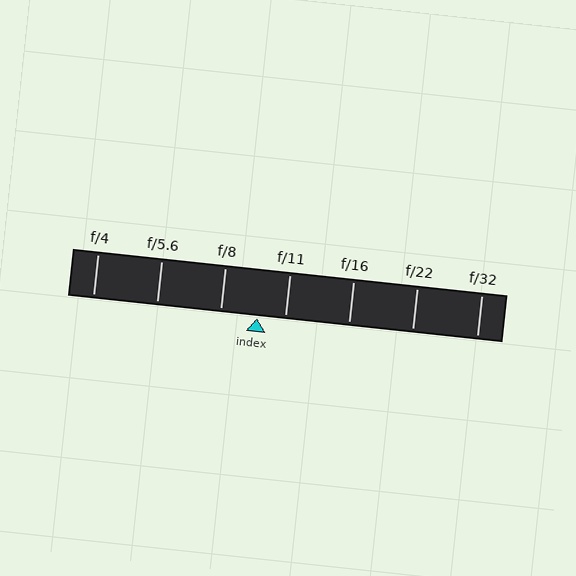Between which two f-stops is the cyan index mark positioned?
The index mark is between f/8 and f/11.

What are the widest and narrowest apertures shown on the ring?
The widest aperture shown is f/4 and the narrowest is f/32.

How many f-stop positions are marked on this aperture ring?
There are 7 f-stop positions marked.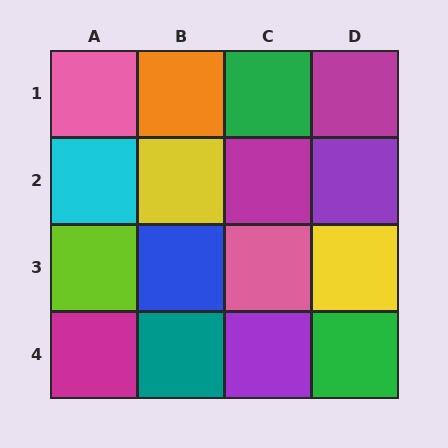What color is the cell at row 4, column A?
Magenta.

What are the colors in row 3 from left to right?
Lime, blue, pink, yellow.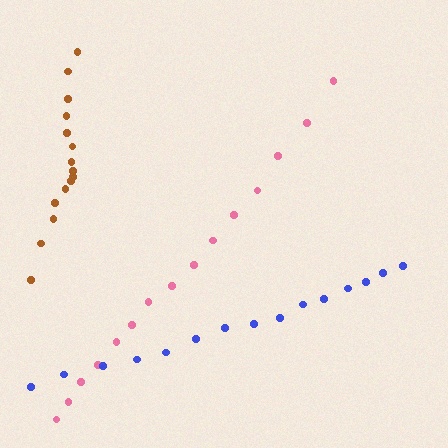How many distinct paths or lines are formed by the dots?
There are 3 distinct paths.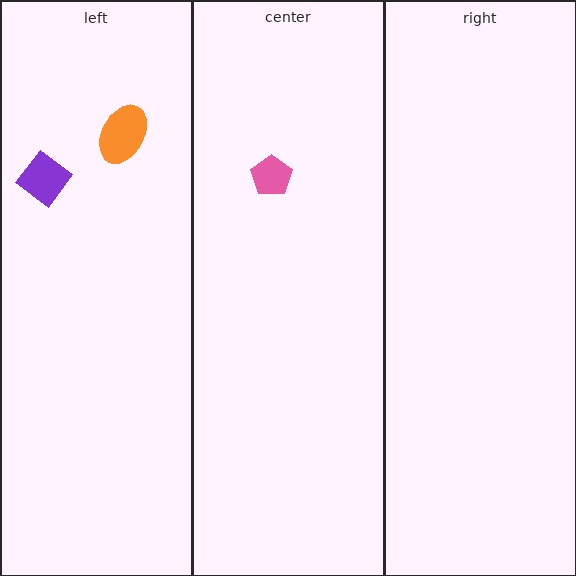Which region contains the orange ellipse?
The left region.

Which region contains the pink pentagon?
The center region.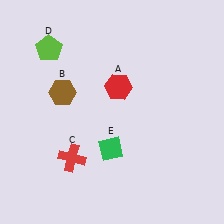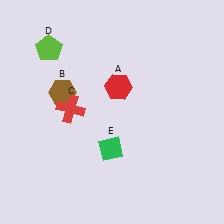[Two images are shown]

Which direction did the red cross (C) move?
The red cross (C) moved up.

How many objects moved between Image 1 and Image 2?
1 object moved between the two images.